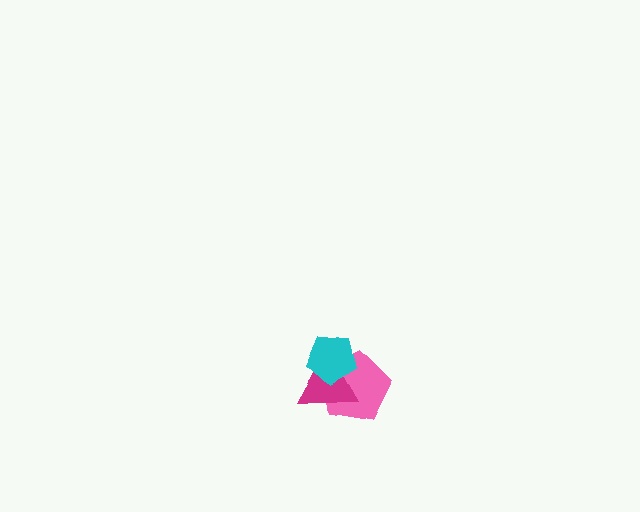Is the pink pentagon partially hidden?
Yes, it is partially covered by another shape.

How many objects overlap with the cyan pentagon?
2 objects overlap with the cyan pentagon.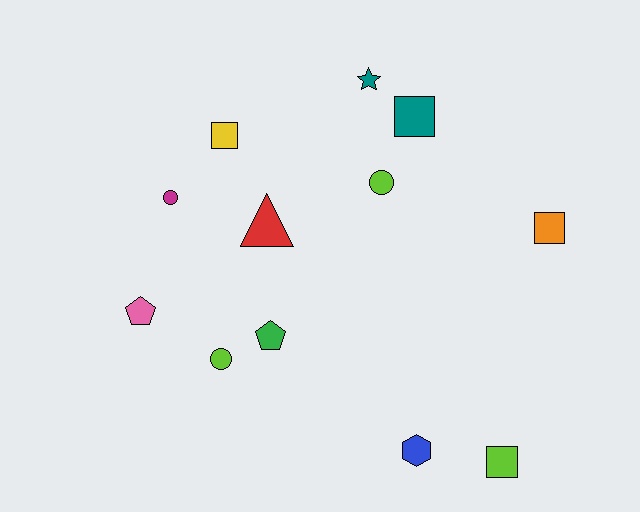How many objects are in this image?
There are 12 objects.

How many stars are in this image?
There is 1 star.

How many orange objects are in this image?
There is 1 orange object.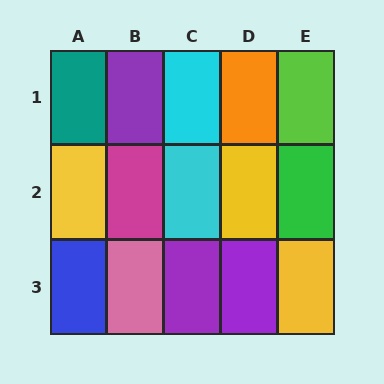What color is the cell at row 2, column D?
Yellow.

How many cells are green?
1 cell is green.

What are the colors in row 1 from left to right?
Teal, purple, cyan, orange, lime.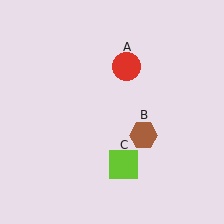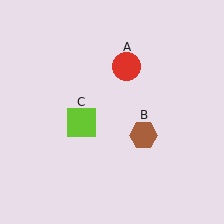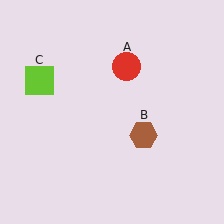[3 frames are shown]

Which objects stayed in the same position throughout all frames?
Red circle (object A) and brown hexagon (object B) remained stationary.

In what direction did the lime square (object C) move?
The lime square (object C) moved up and to the left.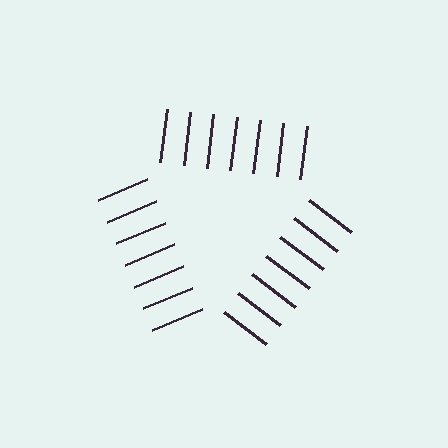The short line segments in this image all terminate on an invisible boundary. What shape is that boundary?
An illusory triangle — the line segments terminate on its edges but no continuous stroke is drawn.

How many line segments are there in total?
21 — 7 along each of the 3 edges.